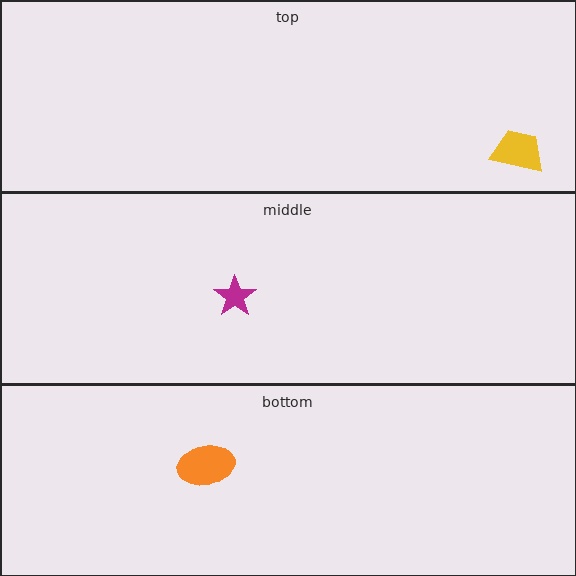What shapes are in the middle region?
The magenta star.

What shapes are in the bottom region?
The orange ellipse.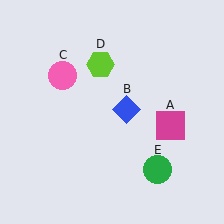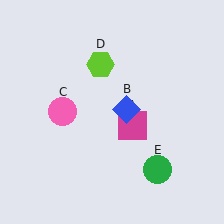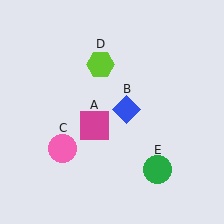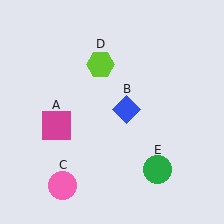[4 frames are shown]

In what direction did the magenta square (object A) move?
The magenta square (object A) moved left.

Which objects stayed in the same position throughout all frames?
Blue diamond (object B) and lime hexagon (object D) and green circle (object E) remained stationary.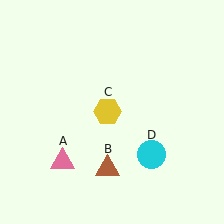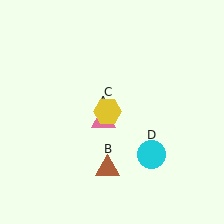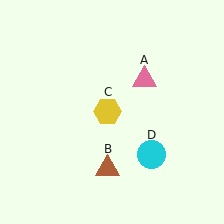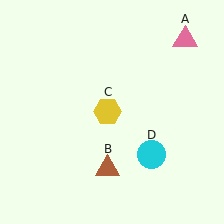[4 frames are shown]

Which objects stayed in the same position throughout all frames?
Brown triangle (object B) and yellow hexagon (object C) and cyan circle (object D) remained stationary.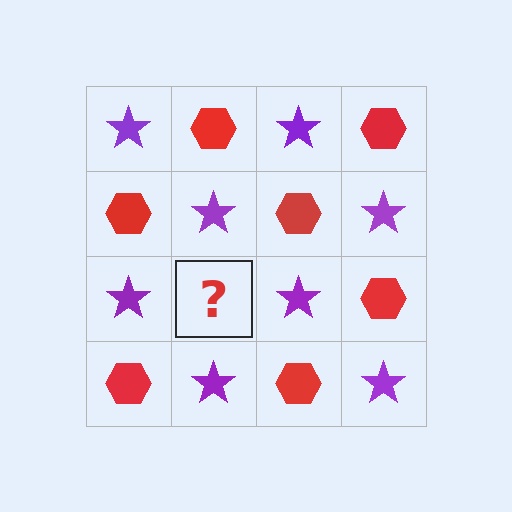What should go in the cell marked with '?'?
The missing cell should contain a red hexagon.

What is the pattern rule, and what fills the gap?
The rule is that it alternates purple star and red hexagon in a checkerboard pattern. The gap should be filled with a red hexagon.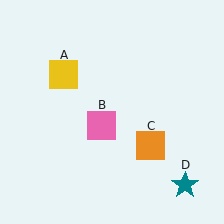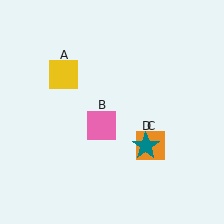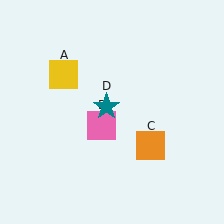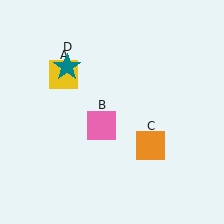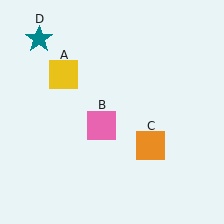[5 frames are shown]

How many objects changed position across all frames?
1 object changed position: teal star (object D).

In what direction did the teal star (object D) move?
The teal star (object D) moved up and to the left.